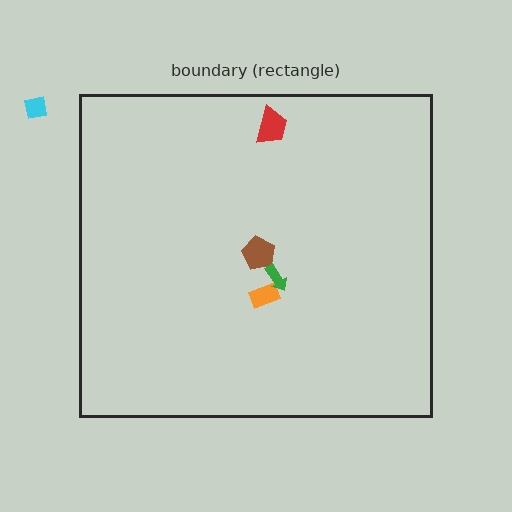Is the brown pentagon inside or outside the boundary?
Inside.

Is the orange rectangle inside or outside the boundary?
Inside.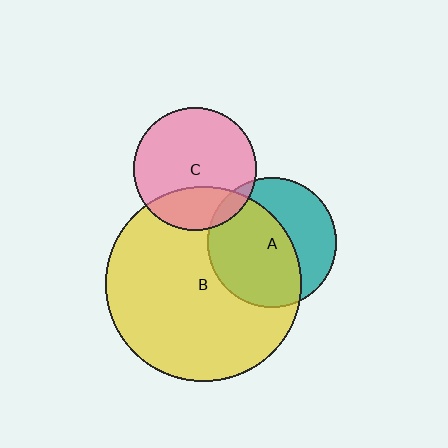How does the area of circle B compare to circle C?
Approximately 2.5 times.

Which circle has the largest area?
Circle B (yellow).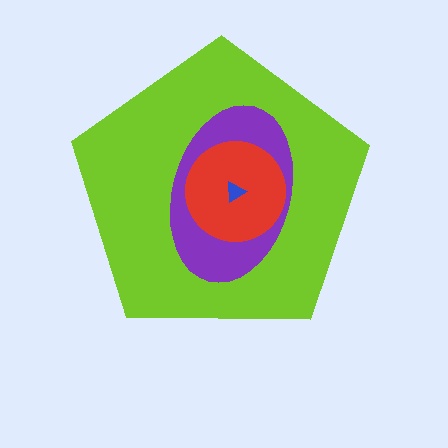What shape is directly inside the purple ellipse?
The red circle.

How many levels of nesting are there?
4.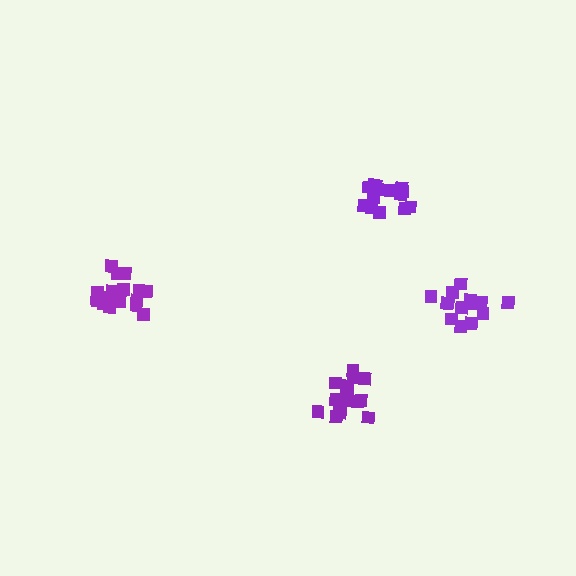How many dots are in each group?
Group 1: 14 dots, Group 2: 19 dots, Group 3: 16 dots, Group 4: 14 dots (63 total).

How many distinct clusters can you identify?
There are 4 distinct clusters.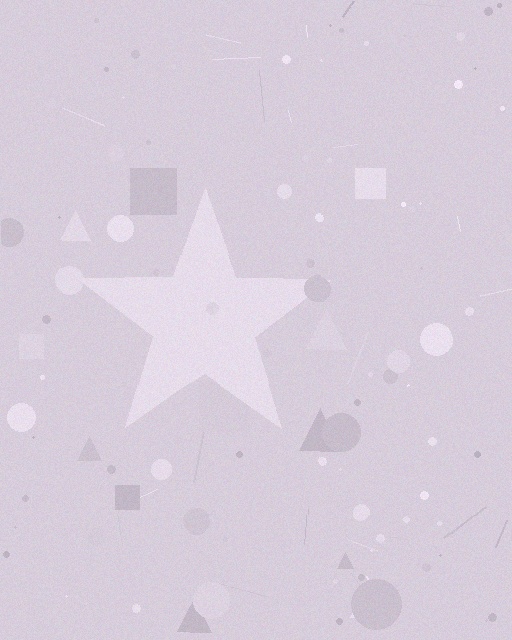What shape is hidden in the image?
A star is hidden in the image.